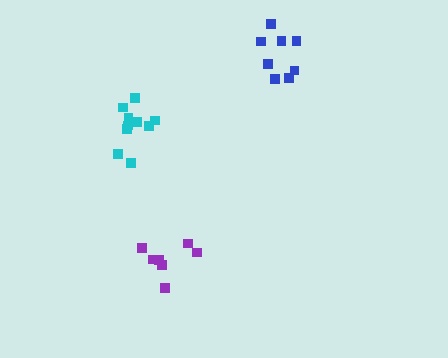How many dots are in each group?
Group 1: 7 dots, Group 2: 8 dots, Group 3: 10 dots (25 total).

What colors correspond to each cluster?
The clusters are colored: purple, blue, cyan.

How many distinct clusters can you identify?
There are 3 distinct clusters.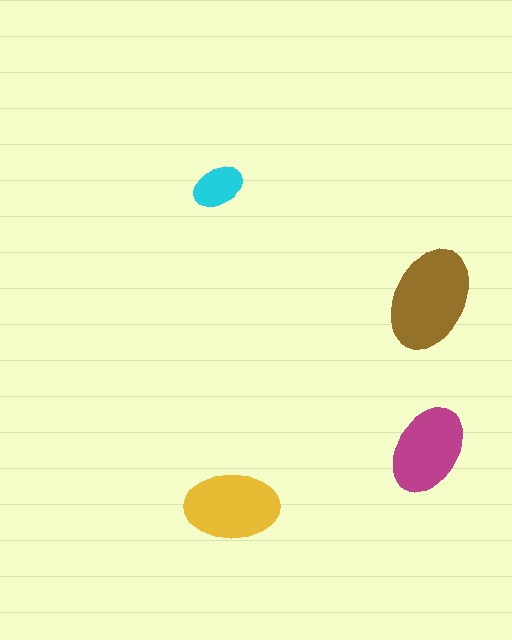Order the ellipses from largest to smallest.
the brown one, the yellow one, the magenta one, the cyan one.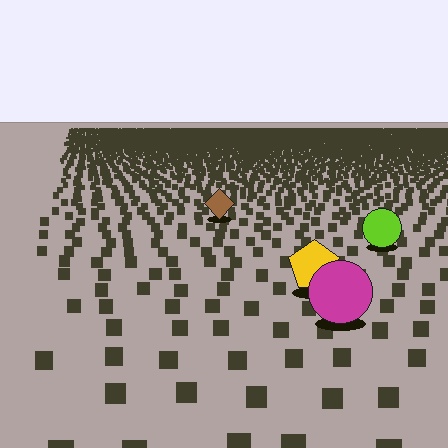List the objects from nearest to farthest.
From nearest to farthest: the magenta circle, the yellow pentagon, the lime circle, the brown diamond.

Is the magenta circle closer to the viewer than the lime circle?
Yes. The magenta circle is closer — you can tell from the texture gradient: the ground texture is coarser near it.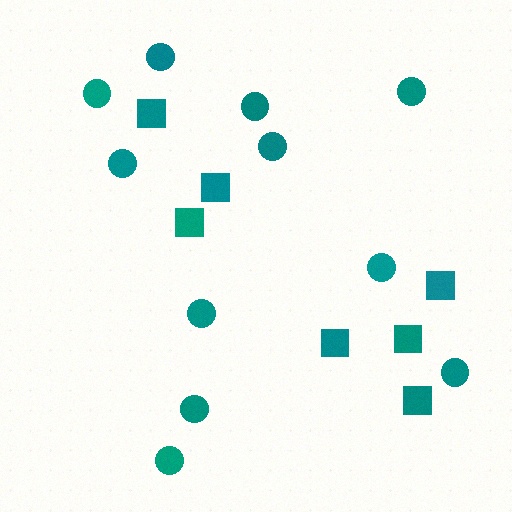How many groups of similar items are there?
There are 2 groups: one group of squares (7) and one group of circles (11).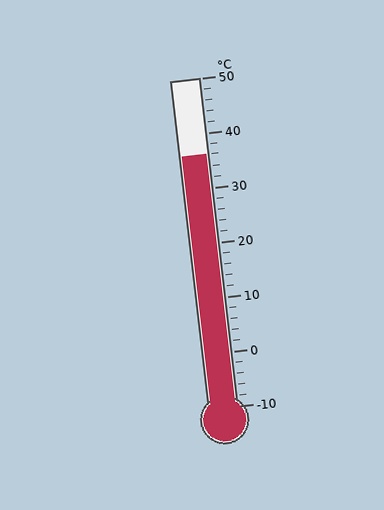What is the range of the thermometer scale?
The thermometer scale ranges from -10°C to 50°C.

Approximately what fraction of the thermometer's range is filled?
The thermometer is filled to approximately 75% of its range.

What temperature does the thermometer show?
The thermometer shows approximately 36°C.